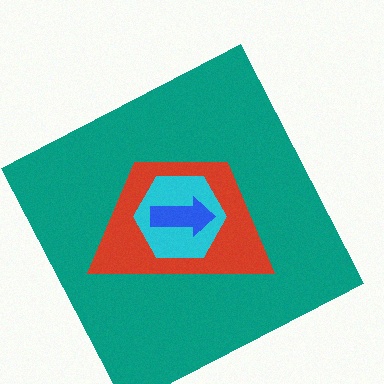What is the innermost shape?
The blue arrow.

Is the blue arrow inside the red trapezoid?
Yes.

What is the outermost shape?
The teal square.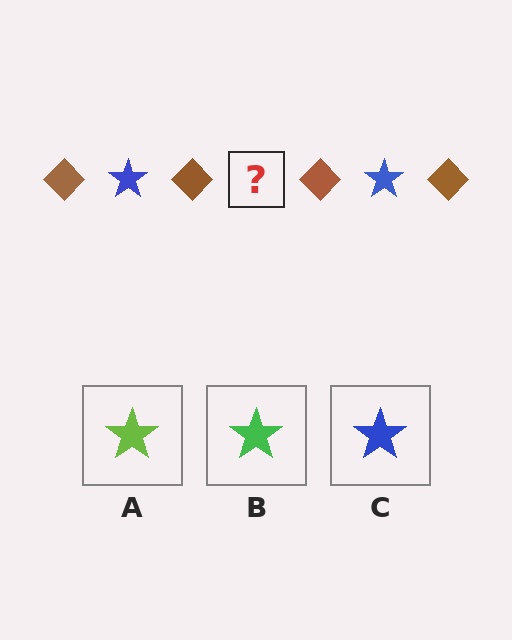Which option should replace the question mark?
Option C.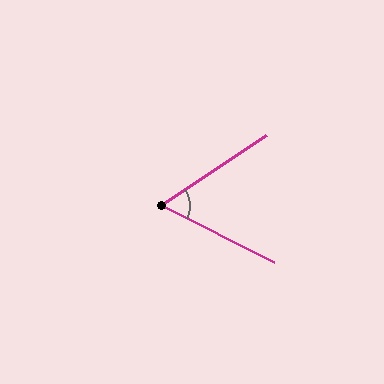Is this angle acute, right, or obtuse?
It is acute.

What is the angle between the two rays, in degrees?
Approximately 60 degrees.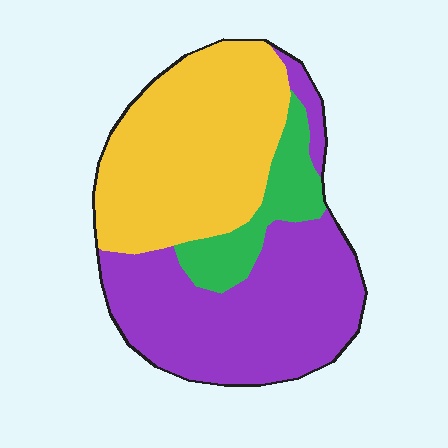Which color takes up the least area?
Green, at roughly 15%.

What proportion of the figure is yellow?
Yellow takes up between a quarter and a half of the figure.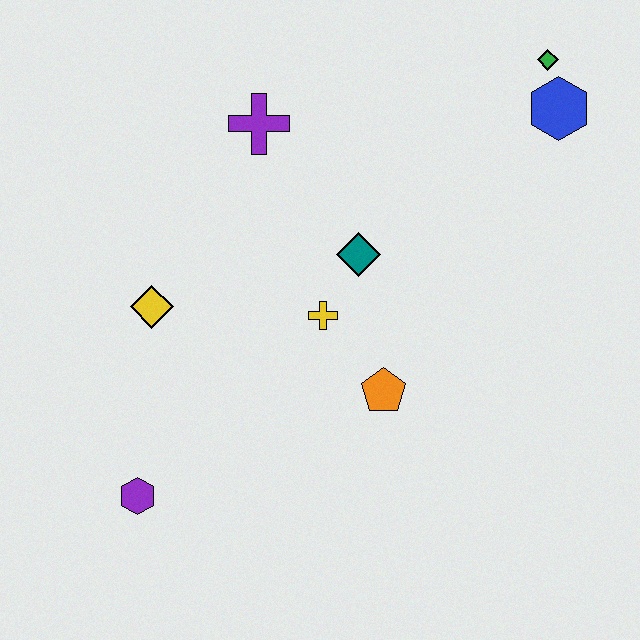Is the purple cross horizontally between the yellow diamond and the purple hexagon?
No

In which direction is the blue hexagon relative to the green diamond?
The blue hexagon is below the green diamond.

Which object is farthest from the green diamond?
The purple hexagon is farthest from the green diamond.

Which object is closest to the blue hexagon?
The green diamond is closest to the blue hexagon.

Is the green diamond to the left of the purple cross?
No